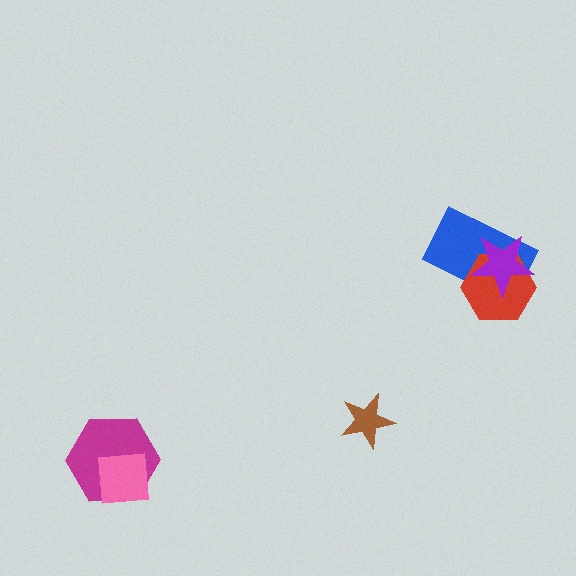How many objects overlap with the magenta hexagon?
1 object overlaps with the magenta hexagon.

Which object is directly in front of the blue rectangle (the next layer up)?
The red hexagon is directly in front of the blue rectangle.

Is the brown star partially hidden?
No, no other shape covers it.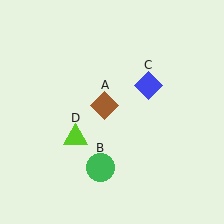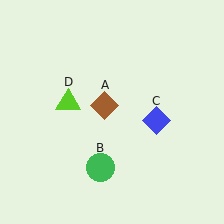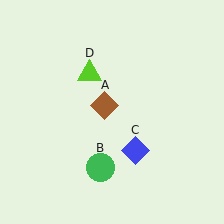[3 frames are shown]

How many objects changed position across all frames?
2 objects changed position: blue diamond (object C), lime triangle (object D).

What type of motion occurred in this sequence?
The blue diamond (object C), lime triangle (object D) rotated clockwise around the center of the scene.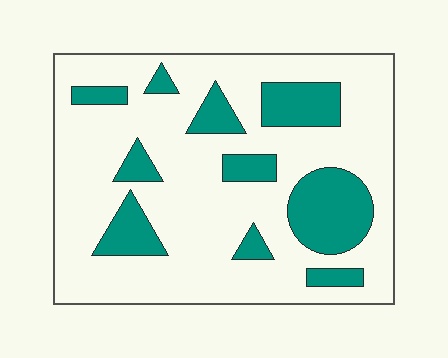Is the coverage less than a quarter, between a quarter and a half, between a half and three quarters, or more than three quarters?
Less than a quarter.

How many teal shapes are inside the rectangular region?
10.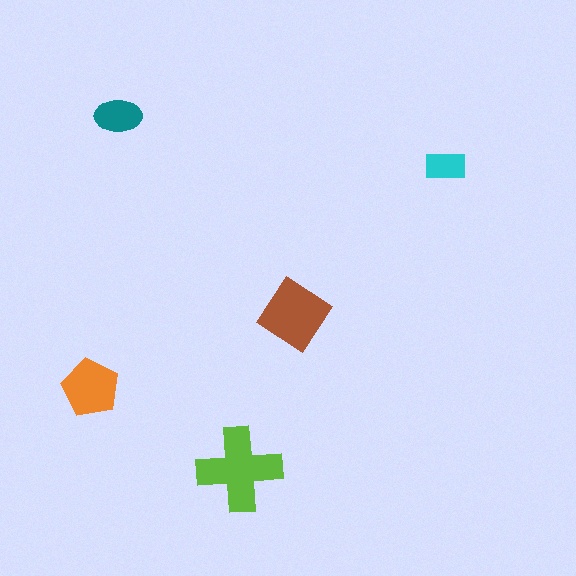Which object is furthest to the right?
The cyan rectangle is rightmost.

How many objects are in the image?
There are 5 objects in the image.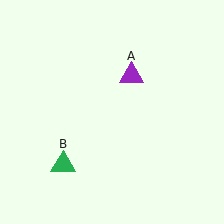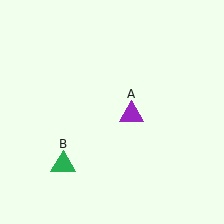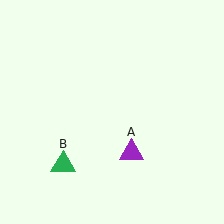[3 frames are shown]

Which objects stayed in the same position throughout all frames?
Green triangle (object B) remained stationary.